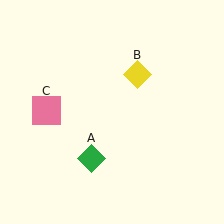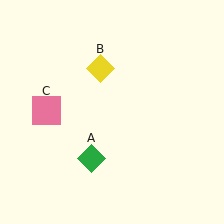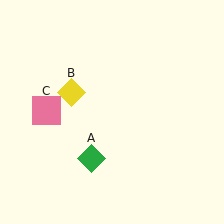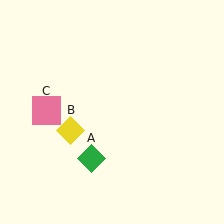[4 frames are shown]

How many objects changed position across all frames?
1 object changed position: yellow diamond (object B).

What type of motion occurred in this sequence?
The yellow diamond (object B) rotated counterclockwise around the center of the scene.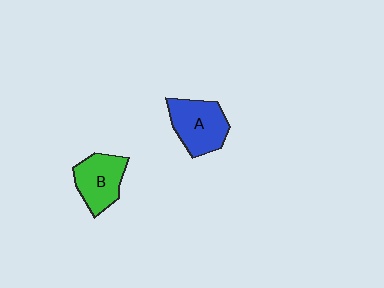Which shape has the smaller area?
Shape B (green).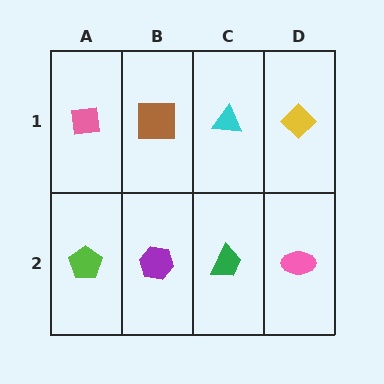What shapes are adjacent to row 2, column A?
A pink square (row 1, column A), a purple hexagon (row 2, column B).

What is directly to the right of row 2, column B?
A green trapezoid.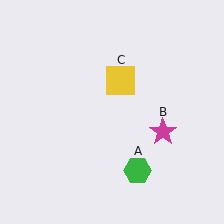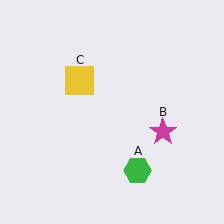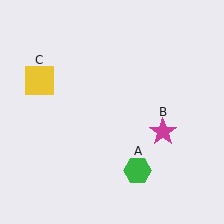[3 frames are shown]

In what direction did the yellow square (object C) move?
The yellow square (object C) moved left.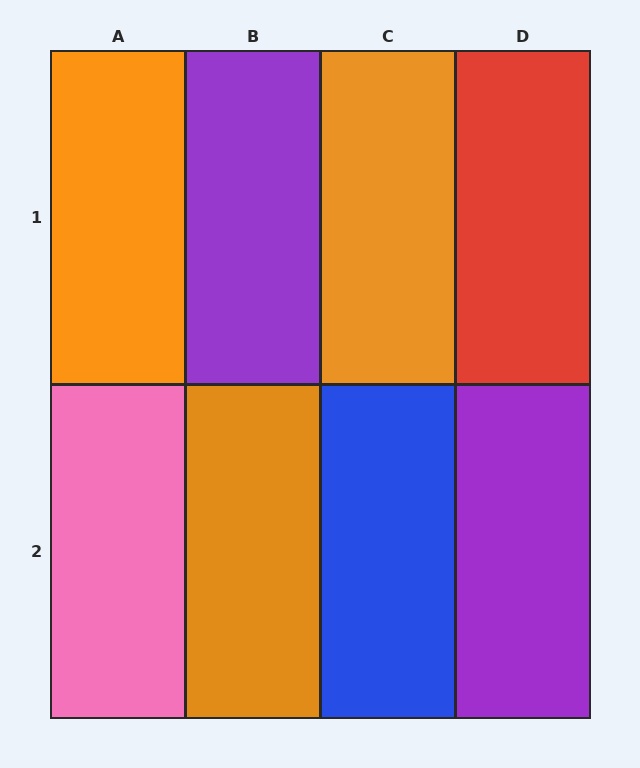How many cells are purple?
2 cells are purple.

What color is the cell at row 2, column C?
Blue.